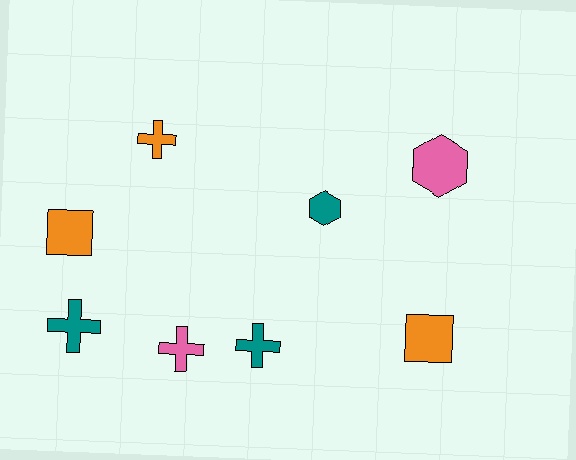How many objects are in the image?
There are 8 objects.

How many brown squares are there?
There are no brown squares.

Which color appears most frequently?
Orange, with 3 objects.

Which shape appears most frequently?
Cross, with 4 objects.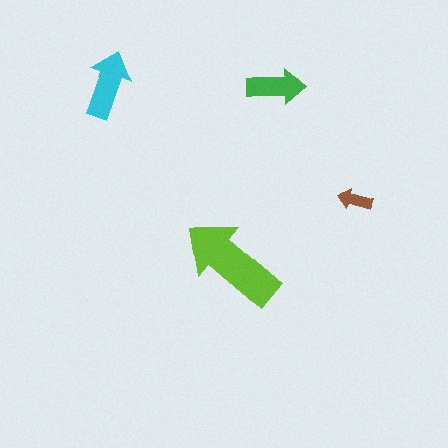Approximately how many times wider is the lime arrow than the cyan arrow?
About 1.5 times wider.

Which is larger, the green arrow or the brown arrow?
The green one.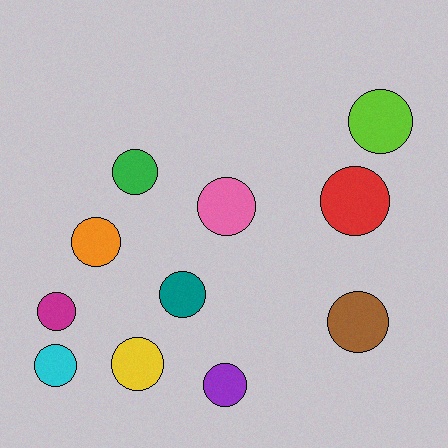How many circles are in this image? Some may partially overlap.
There are 11 circles.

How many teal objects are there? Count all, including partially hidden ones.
There is 1 teal object.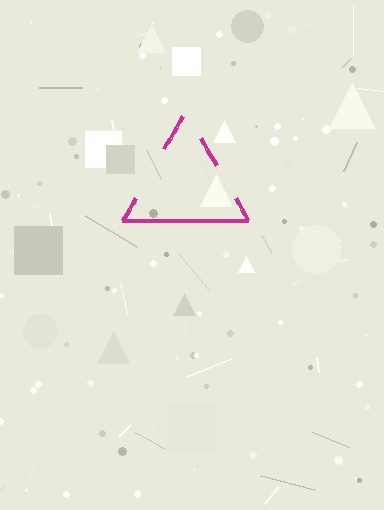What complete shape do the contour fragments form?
The contour fragments form a triangle.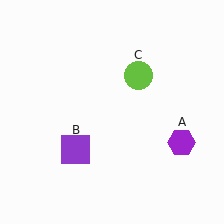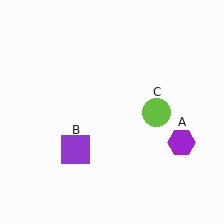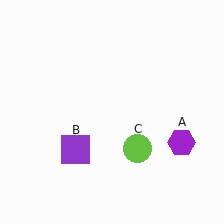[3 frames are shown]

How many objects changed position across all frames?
1 object changed position: lime circle (object C).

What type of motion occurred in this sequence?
The lime circle (object C) rotated clockwise around the center of the scene.